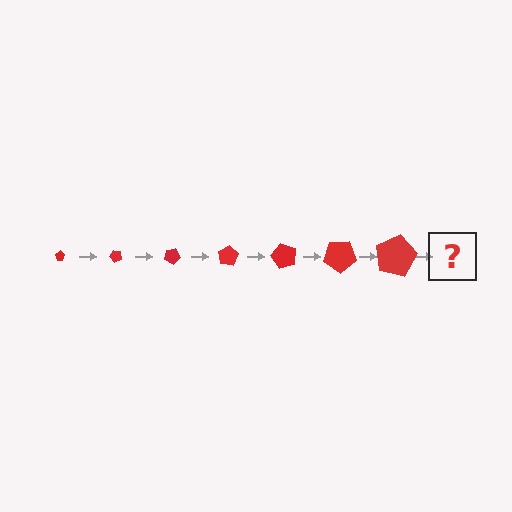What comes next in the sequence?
The next element should be a pentagon, larger than the previous one and rotated 350 degrees from the start.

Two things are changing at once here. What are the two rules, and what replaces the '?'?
The two rules are that the pentagon grows larger each step and it rotates 50 degrees each step. The '?' should be a pentagon, larger than the previous one and rotated 350 degrees from the start.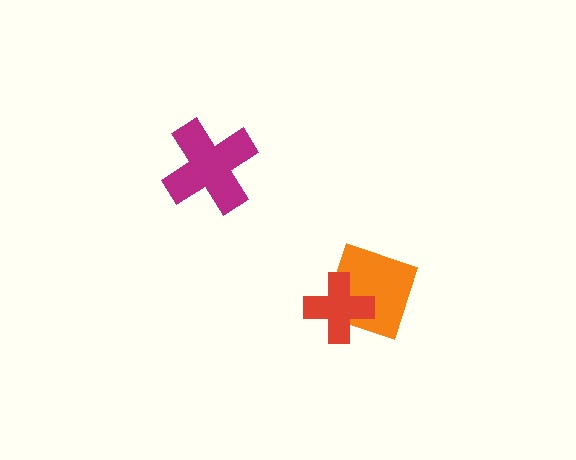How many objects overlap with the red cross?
1 object overlaps with the red cross.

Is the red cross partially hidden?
No, no other shape covers it.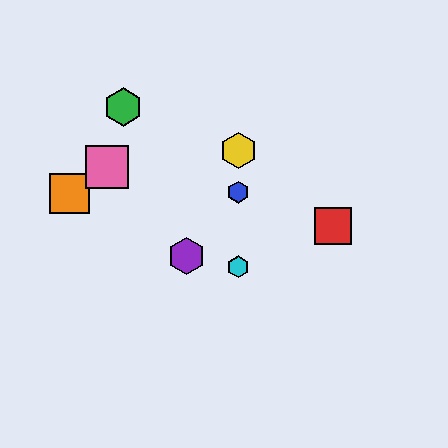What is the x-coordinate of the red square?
The red square is at x≈333.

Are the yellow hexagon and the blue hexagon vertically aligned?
Yes, both are at x≈238.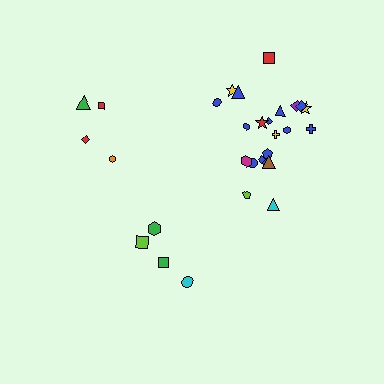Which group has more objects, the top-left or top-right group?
The top-right group.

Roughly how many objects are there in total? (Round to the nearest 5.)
Roughly 30 objects in total.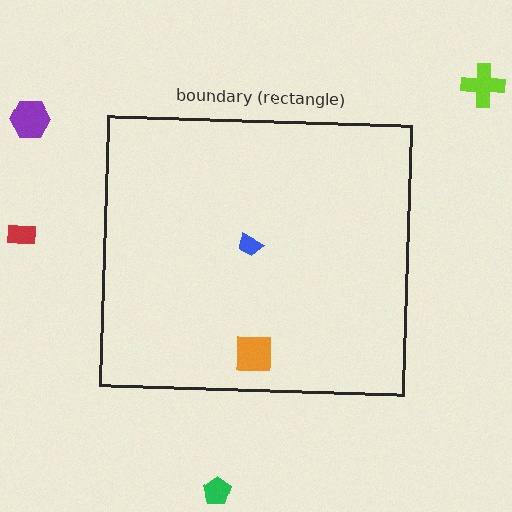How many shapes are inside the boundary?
2 inside, 4 outside.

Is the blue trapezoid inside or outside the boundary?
Inside.